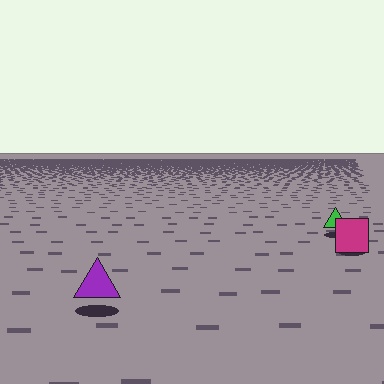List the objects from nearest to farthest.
From nearest to farthest: the purple triangle, the magenta square, the green triangle.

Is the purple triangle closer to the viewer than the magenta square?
Yes. The purple triangle is closer — you can tell from the texture gradient: the ground texture is coarser near it.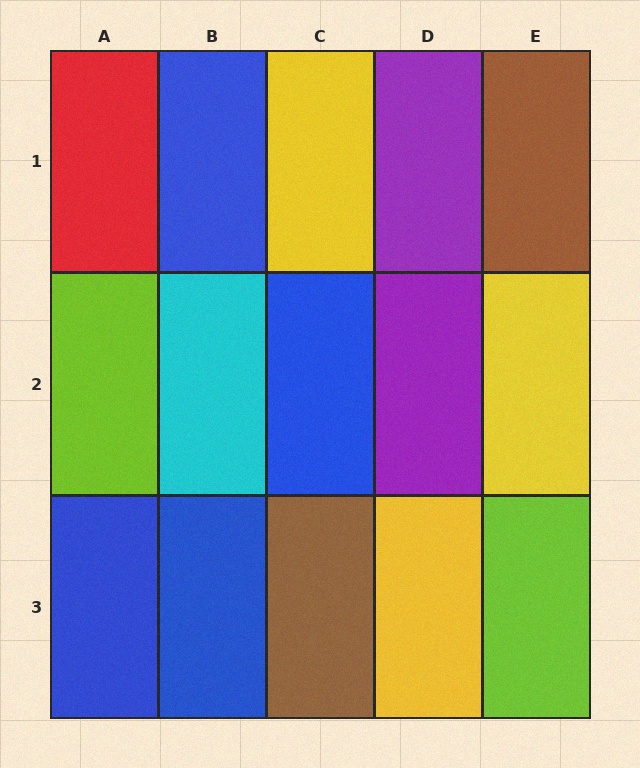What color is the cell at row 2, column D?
Purple.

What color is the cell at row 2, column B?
Cyan.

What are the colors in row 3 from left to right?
Blue, blue, brown, yellow, lime.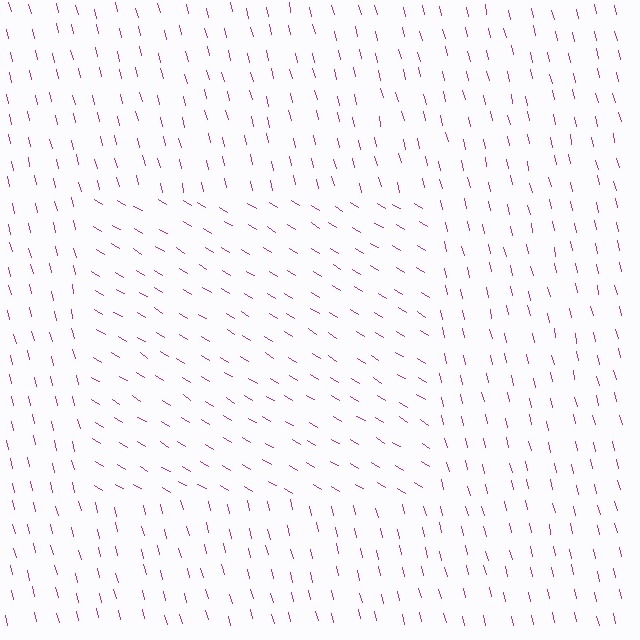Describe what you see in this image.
The image is filled with small magenta line segments. A rectangle region in the image has lines oriented differently from the surrounding lines, creating a visible texture boundary.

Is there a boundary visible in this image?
Yes, there is a texture boundary formed by a change in line orientation.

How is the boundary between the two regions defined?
The boundary is defined purely by a change in line orientation (approximately 45 degrees difference). All lines are the same color and thickness.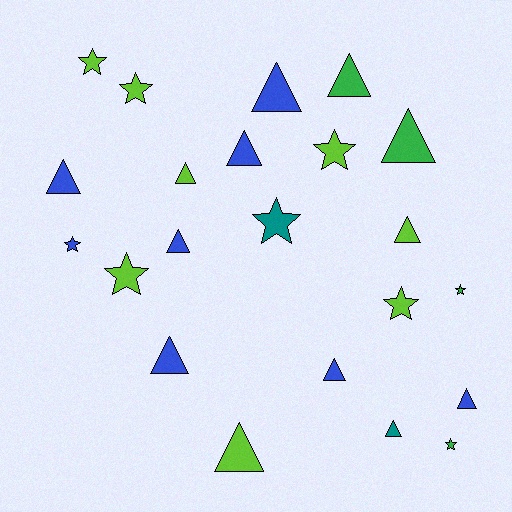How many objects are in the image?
There are 22 objects.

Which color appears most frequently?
Blue, with 8 objects.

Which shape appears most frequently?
Triangle, with 13 objects.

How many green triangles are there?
There are 2 green triangles.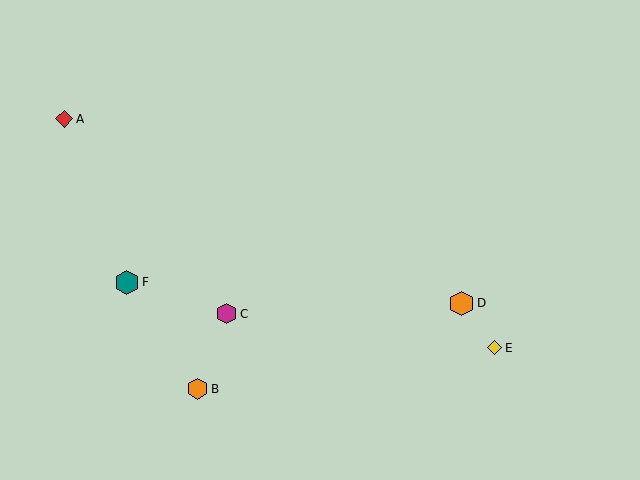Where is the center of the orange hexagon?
The center of the orange hexagon is at (462, 303).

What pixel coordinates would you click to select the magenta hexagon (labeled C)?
Click at (227, 314) to select the magenta hexagon C.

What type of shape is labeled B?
Shape B is an orange hexagon.